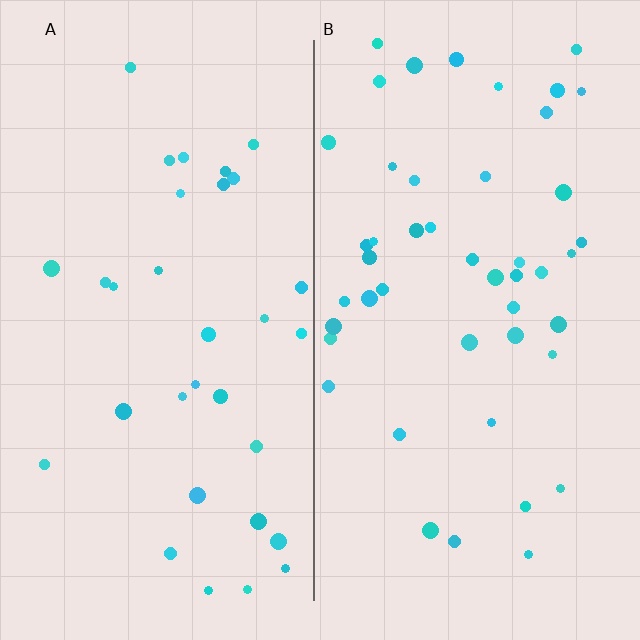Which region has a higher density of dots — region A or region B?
B (the right).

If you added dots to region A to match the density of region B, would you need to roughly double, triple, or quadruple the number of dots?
Approximately double.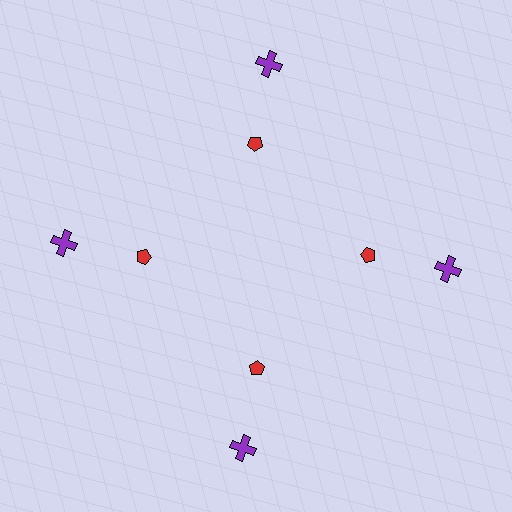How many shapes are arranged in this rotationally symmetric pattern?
There are 8 shapes, arranged in 4 groups of 2.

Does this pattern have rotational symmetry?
Yes, this pattern has 4-fold rotational symmetry. It looks the same after rotating 90 degrees around the center.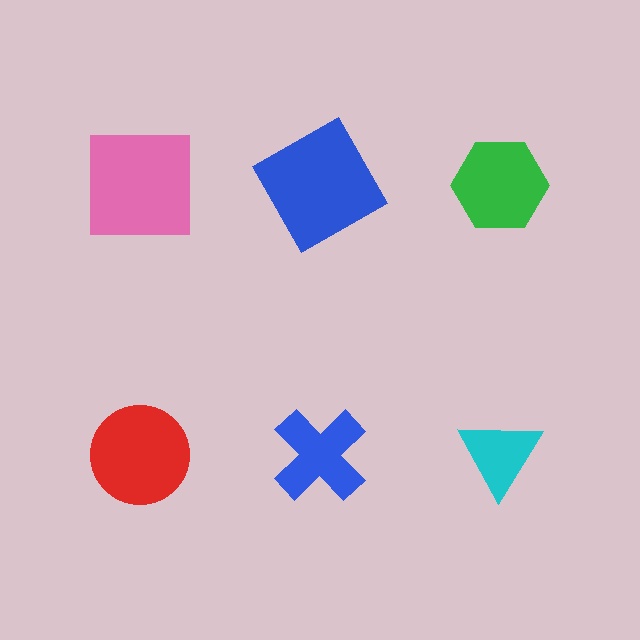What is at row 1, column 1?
A pink square.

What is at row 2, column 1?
A red circle.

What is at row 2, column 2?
A blue cross.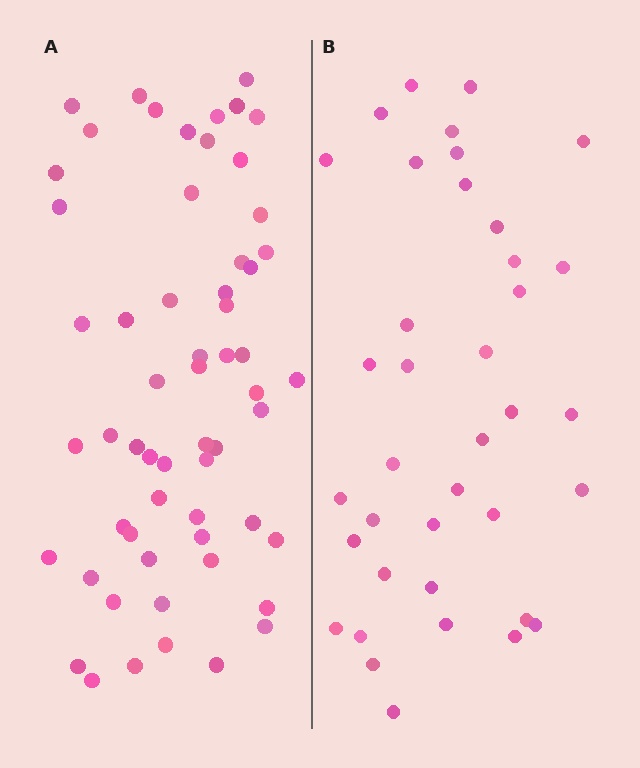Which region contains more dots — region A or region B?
Region A (the left region) has more dots.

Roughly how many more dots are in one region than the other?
Region A has approximately 20 more dots than region B.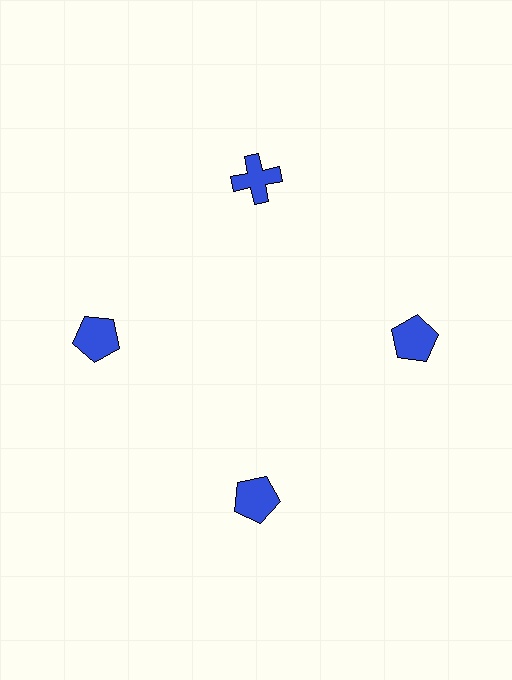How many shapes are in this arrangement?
There are 4 shapes arranged in a ring pattern.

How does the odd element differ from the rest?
It has a different shape: cross instead of pentagon.